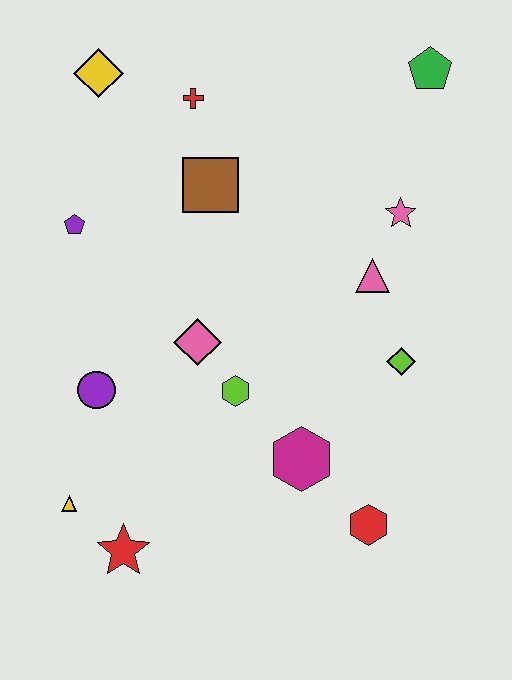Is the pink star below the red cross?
Yes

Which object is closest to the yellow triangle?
The red star is closest to the yellow triangle.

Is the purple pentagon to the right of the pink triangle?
No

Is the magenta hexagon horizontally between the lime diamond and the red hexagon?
No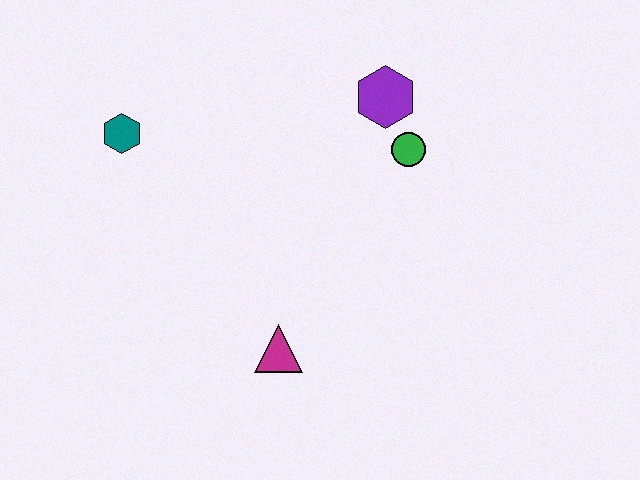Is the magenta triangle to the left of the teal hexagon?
No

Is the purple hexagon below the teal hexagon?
No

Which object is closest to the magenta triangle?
The green circle is closest to the magenta triangle.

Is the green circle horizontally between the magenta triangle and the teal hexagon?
No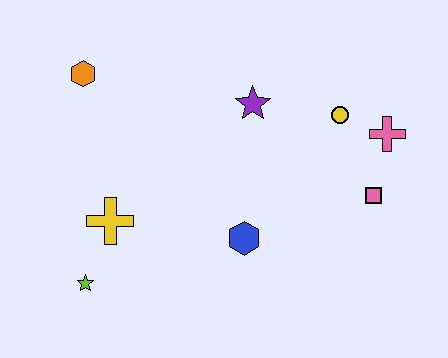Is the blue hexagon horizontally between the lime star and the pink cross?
Yes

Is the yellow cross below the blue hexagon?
No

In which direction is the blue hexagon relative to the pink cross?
The blue hexagon is to the left of the pink cross.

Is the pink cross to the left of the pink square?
No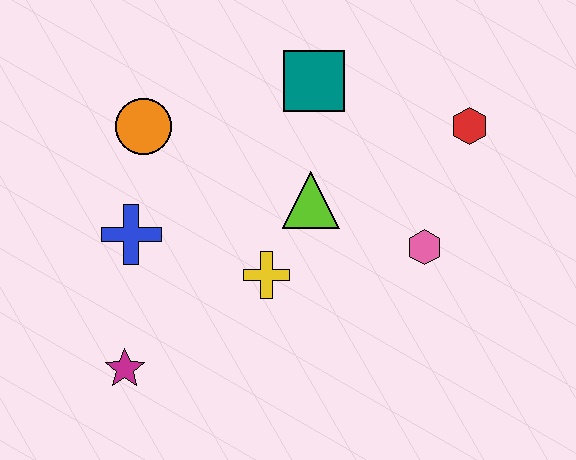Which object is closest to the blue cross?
The orange circle is closest to the blue cross.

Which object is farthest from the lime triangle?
The magenta star is farthest from the lime triangle.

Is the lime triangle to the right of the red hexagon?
No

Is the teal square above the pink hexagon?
Yes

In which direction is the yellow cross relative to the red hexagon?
The yellow cross is to the left of the red hexagon.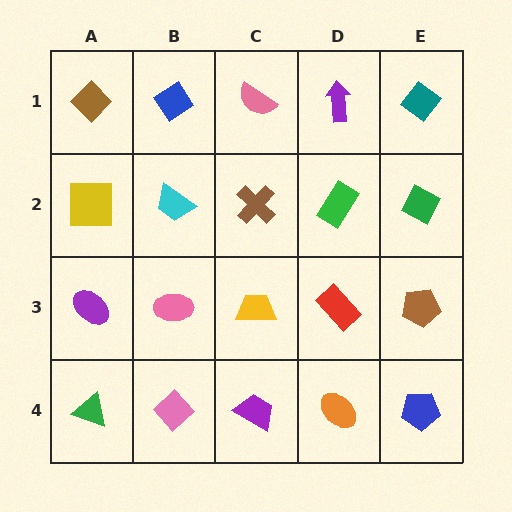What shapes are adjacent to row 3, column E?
A green diamond (row 2, column E), a blue pentagon (row 4, column E), a red rectangle (row 3, column D).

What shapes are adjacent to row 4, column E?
A brown pentagon (row 3, column E), an orange ellipse (row 4, column D).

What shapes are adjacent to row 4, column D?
A red rectangle (row 3, column D), a purple trapezoid (row 4, column C), a blue pentagon (row 4, column E).